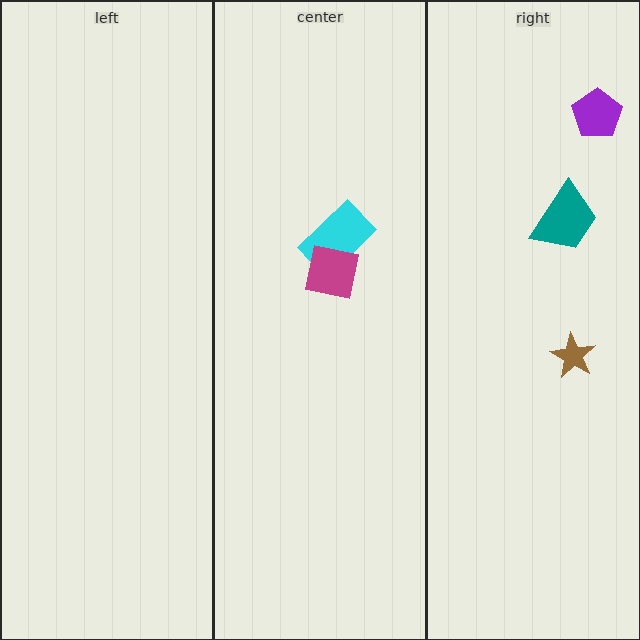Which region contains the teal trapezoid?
The right region.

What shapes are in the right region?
The purple pentagon, the brown star, the teal trapezoid.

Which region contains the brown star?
The right region.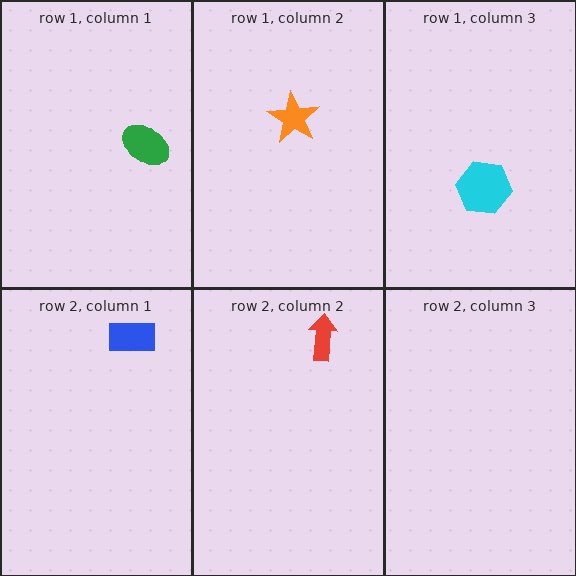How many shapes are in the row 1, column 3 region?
1.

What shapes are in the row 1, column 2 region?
The orange star.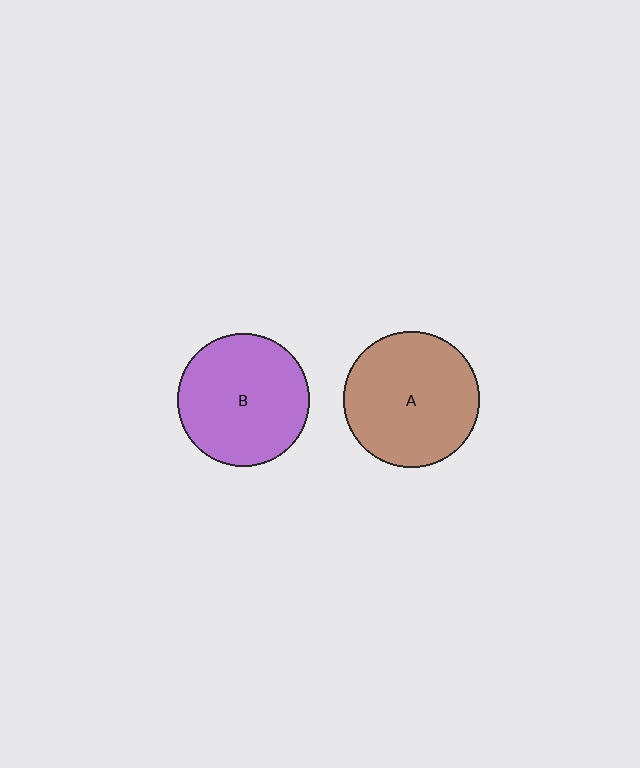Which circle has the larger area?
Circle A (brown).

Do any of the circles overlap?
No, none of the circles overlap.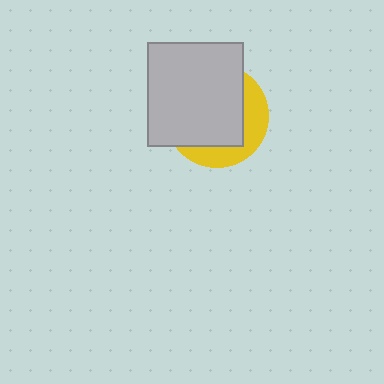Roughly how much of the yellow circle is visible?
A small part of it is visible (roughly 32%).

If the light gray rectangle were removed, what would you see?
You would see the complete yellow circle.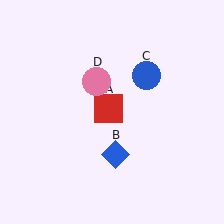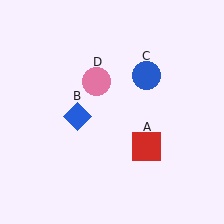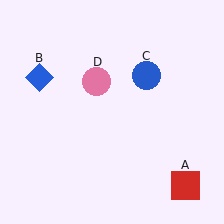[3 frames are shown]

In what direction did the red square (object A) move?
The red square (object A) moved down and to the right.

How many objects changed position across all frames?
2 objects changed position: red square (object A), blue diamond (object B).